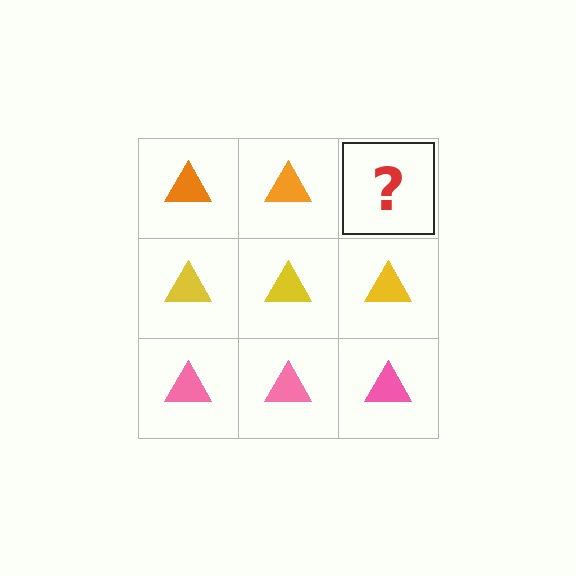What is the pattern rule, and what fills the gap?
The rule is that each row has a consistent color. The gap should be filled with an orange triangle.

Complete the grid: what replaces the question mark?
The question mark should be replaced with an orange triangle.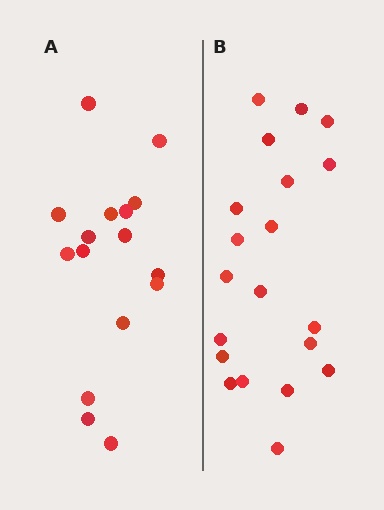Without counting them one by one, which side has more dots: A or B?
Region B (the right region) has more dots.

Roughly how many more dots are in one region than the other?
Region B has about 4 more dots than region A.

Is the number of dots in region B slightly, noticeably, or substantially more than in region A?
Region B has noticeably more, but not dramatically so. The ratio is roughly 1.2 to 1.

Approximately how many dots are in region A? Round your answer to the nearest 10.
About 20 dots. (The exact count is 16, which rounds to 20.)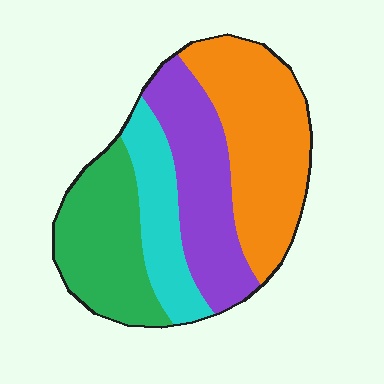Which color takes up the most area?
Orange, at roughly 35%.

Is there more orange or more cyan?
Orange.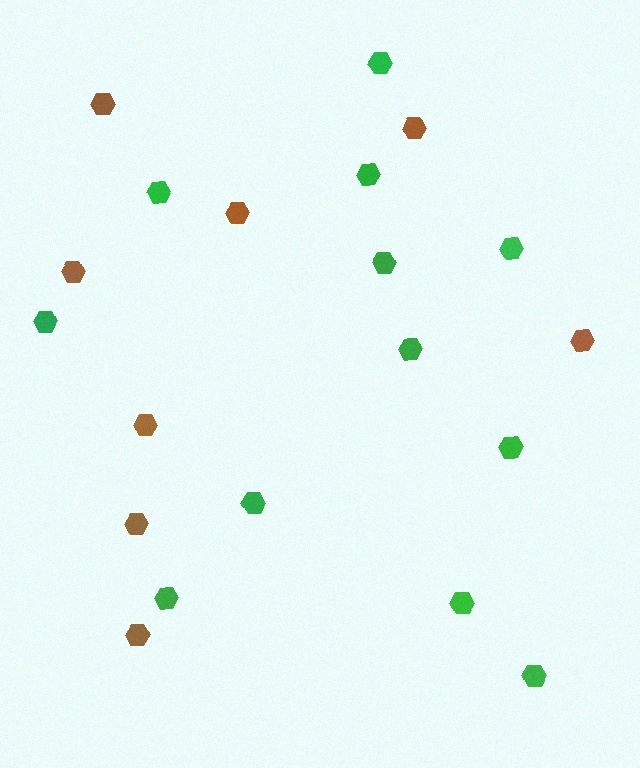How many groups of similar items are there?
There are 2 groups: one group of brown hexagons (8) and one group of green hexagons (12).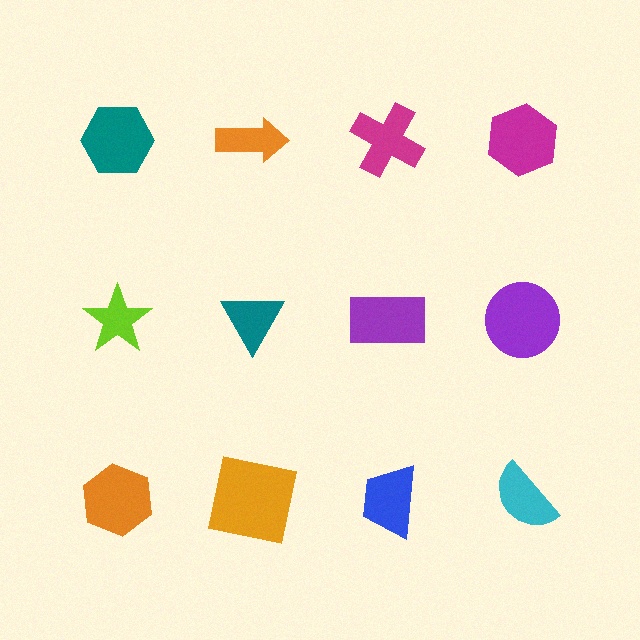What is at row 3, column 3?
A blue trapezoid.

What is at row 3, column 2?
An orange square.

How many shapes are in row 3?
4 shapes.